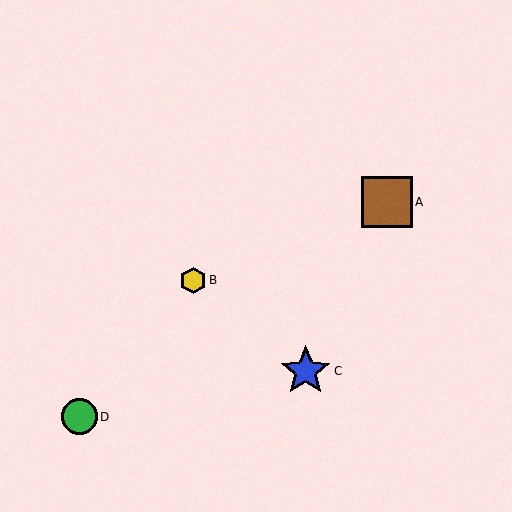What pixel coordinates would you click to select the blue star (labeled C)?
Click at (306, 371) to select the blue star C.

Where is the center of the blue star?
The center of the blue star is at (306, 371).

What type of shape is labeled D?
Shape D is a green circle.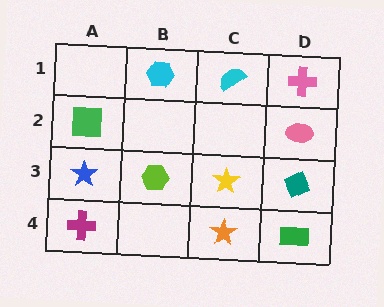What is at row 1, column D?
A pink cross.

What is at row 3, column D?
A teal diamond.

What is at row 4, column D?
A green rectangle.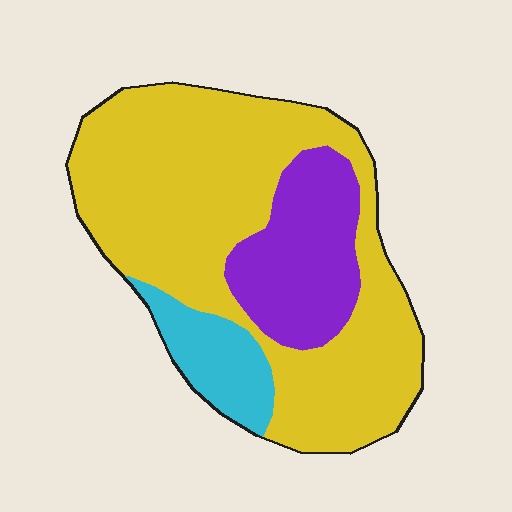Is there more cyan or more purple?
Purple.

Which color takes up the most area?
Yellow, at roughly 70%.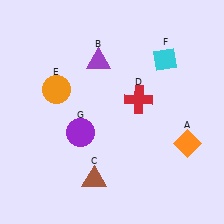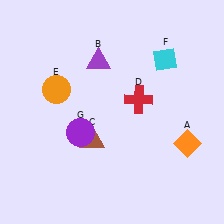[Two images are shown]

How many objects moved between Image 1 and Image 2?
1 object moved between the two images.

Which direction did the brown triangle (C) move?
The brown triangle (C) moved up.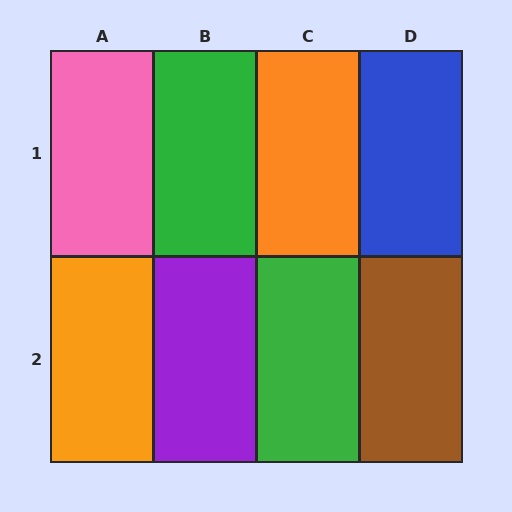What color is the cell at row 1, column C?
Orange.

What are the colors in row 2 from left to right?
Orange, purple, green, brown.